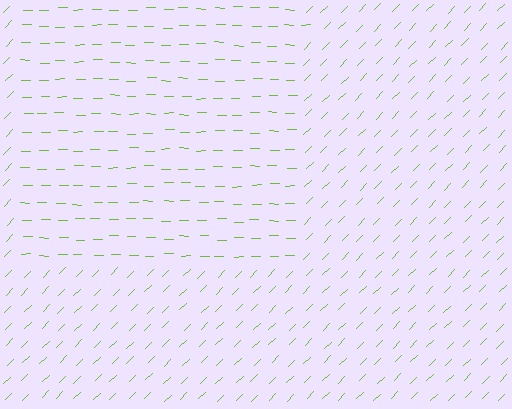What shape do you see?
I see a rectangle.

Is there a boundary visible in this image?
Yes, there is a texture boundary formed by a change in line orientation.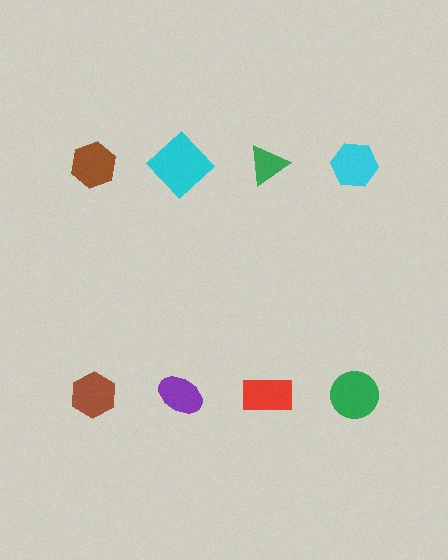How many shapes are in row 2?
4 shapes.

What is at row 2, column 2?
A purple ellipse.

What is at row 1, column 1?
A brown hexagon.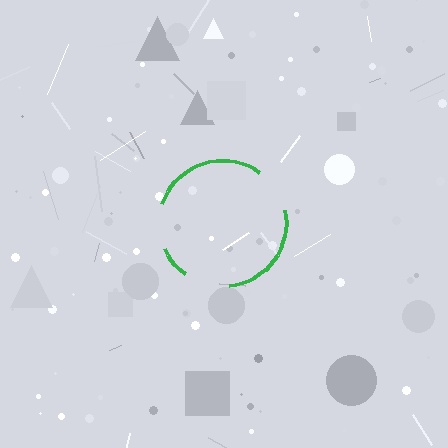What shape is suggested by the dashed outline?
The dashed outline suggests a circle.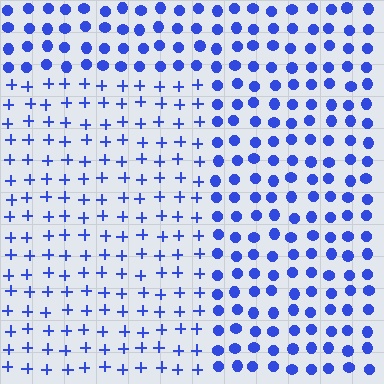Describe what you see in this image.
The image is filled with small blue elements arranged in a uniform grid. A rectangle-shaped region contains plus signs, while the surrounding area contains circles. The boundary is defined purely by the change in element shape.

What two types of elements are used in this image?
The image uses plus signs inside the rectangle region and circles outside it.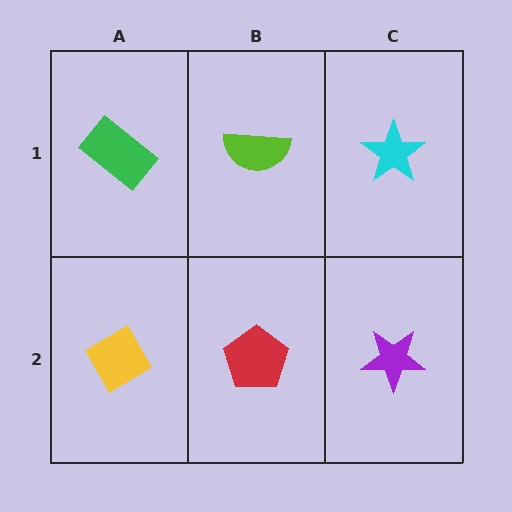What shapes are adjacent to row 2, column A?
A green rectangle (row 1, column A), a red pentagon (row 2, column B).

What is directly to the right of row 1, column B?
A cyan star.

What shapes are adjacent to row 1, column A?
A yellow diamond (row 2, column A), a lime semicircle (row 1, column B).